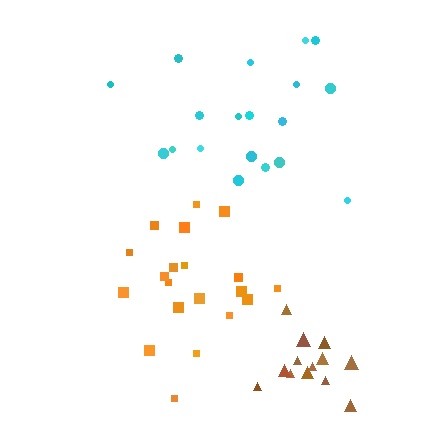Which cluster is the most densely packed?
Brown.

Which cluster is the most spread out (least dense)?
Cyan.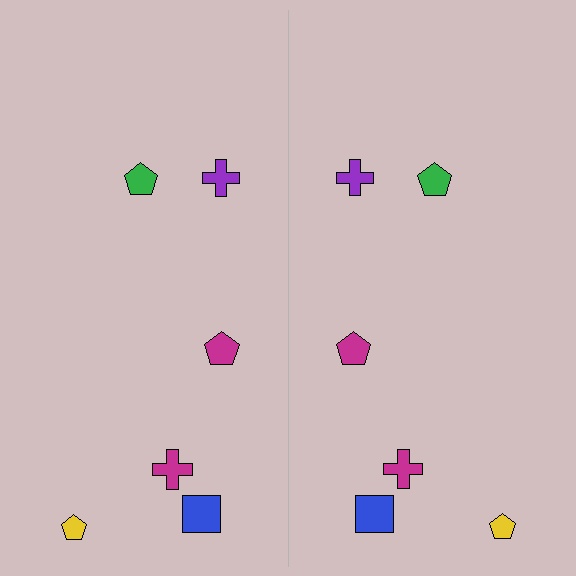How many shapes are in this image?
There are 12 shapes in this image.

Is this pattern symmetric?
Yes, this pattern has bilateral (reflection) symmetry.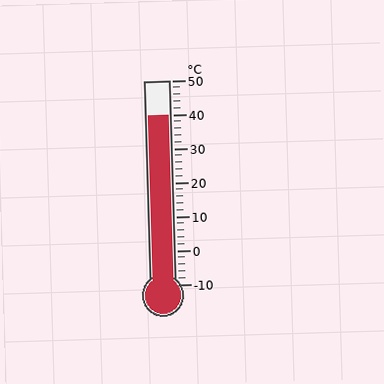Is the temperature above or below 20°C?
The temperature is above 20°C.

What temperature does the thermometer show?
The thermometer shows approximately 40°C.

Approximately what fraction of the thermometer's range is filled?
The thermometer is filled to approximately 85% of its range.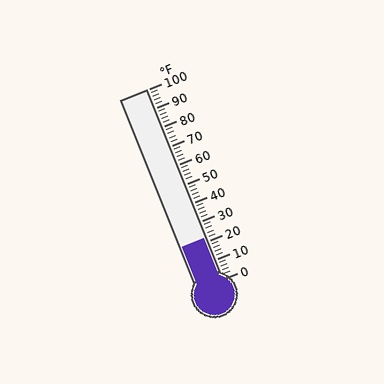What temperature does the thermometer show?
The thermometer shows approximately 22°F.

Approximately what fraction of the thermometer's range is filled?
The thermometer is filled to approximately 20% of its range.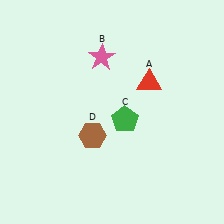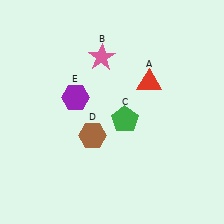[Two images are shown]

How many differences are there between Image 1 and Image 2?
There is 1 difference between the two images.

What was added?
A purple hexagon (E) was added in Image 2.